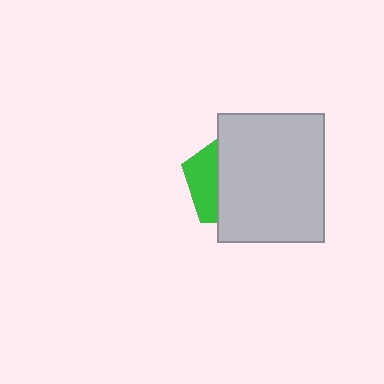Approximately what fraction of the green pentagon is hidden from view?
Roughly 69% of the green pentagon is hidden behind the light gray rectangle.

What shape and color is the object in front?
The object in front is a light gray rectangle.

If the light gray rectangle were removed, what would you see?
You would see the complete green pentagon.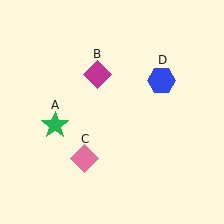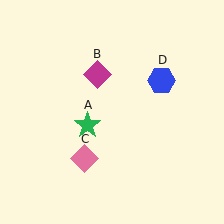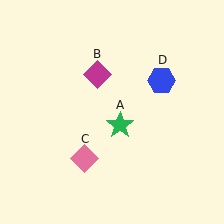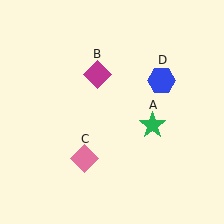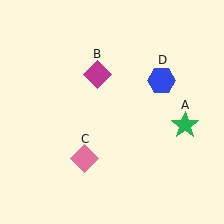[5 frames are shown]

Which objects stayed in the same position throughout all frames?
Magenta diamond (object B) and pink diamond (object C) and blue hexagon (object D) remained stationary.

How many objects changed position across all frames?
1 object changed position: green star (object A).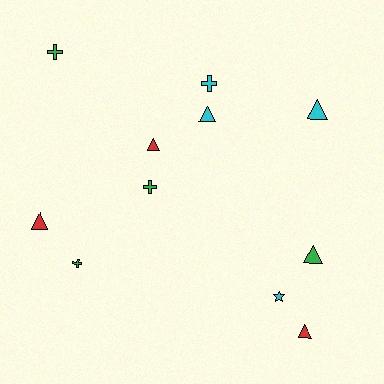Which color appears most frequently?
Cyan, with 4 objects.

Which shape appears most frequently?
Triangle, with 6 objects.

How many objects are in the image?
There are 11 objects.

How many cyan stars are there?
There is 1 cyan star.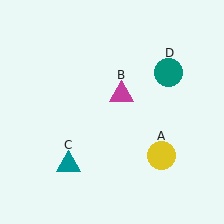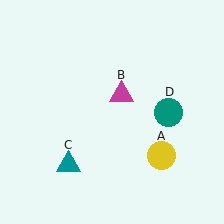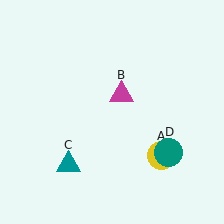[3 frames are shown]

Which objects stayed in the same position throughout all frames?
Yellow circle (object A) and magenta triangle (object B) and teal triangle (object C) remained stationary.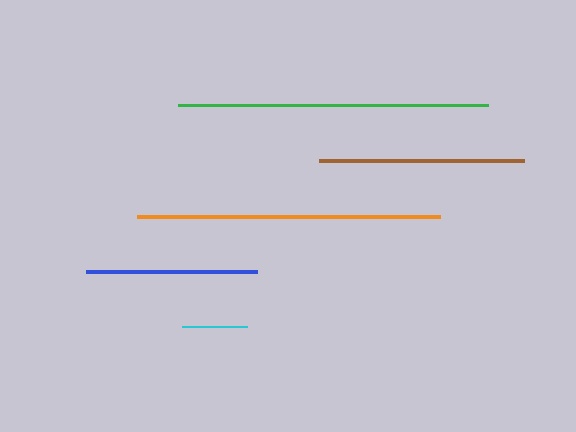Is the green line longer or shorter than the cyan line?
The green line is longer than the cyan line.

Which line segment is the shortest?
The cyan line is the shortest at approximately 65 pixels.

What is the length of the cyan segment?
The cyan segment is approximately 65 pixels long.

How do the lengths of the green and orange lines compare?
The green and orange lines are approximately the same length.